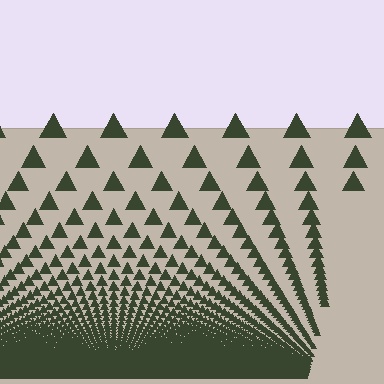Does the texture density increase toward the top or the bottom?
Density increases toward the bottom.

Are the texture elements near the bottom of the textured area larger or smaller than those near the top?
Smaller. The gradient is inverted — elements near the bottom are smaller and denser.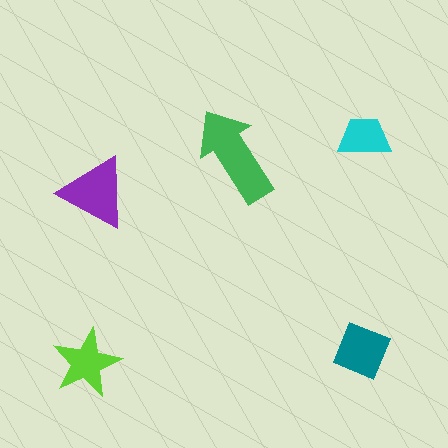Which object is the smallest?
The cyan trapezoid.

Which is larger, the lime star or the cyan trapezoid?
The lime star.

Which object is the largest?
The green arrow.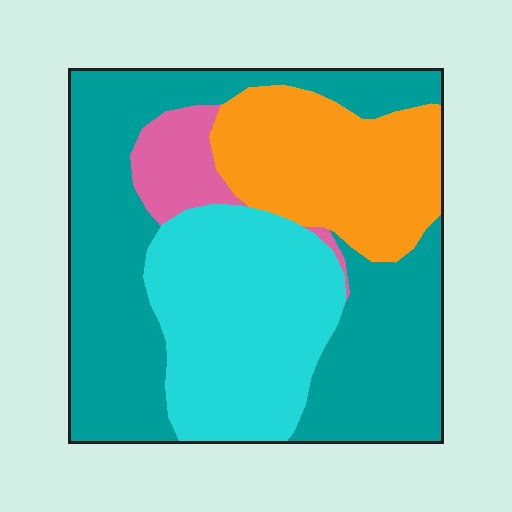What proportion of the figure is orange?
Orange takes up less than a quarter of the figure.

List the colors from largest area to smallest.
From largest to smallest: teal, cyan, orange, pink.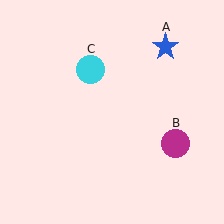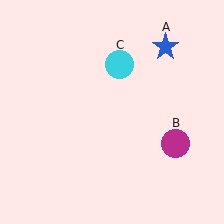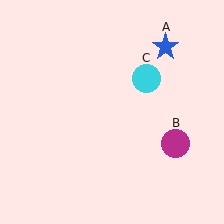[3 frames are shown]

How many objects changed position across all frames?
1 object changed position: cyan circle (object C).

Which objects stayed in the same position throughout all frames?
Blue star (object A) and magenta circle (object B) remained stationary.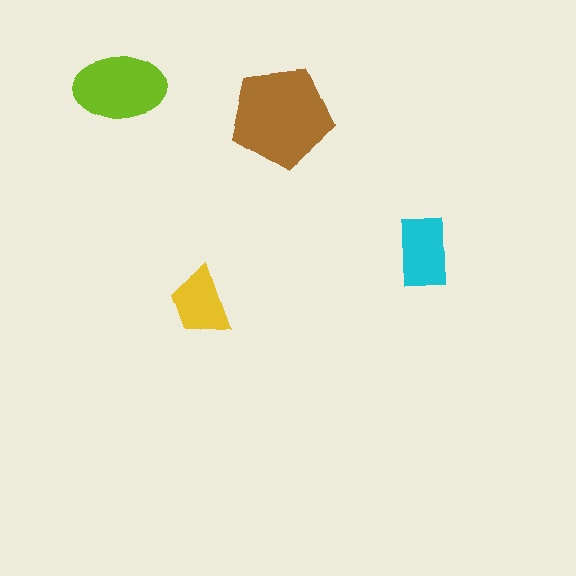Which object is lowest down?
The yellow trapezoid is bottommost.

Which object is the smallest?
The yellow trapezoid.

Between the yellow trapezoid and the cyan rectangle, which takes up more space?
The cyan rectangle.